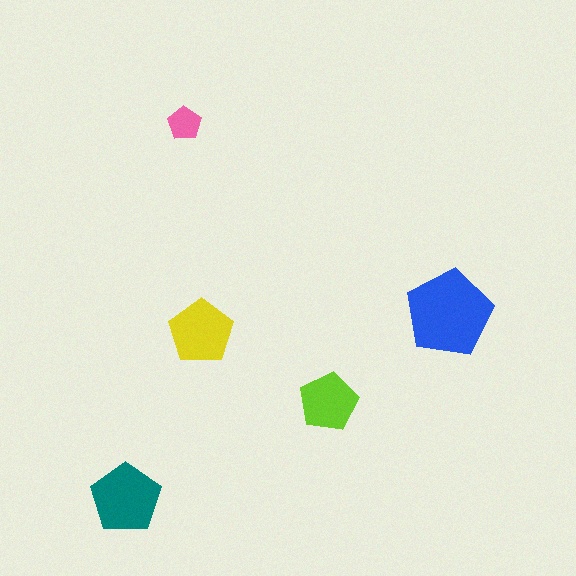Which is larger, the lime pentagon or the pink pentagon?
The lime one.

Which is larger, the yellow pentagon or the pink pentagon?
The yellow one.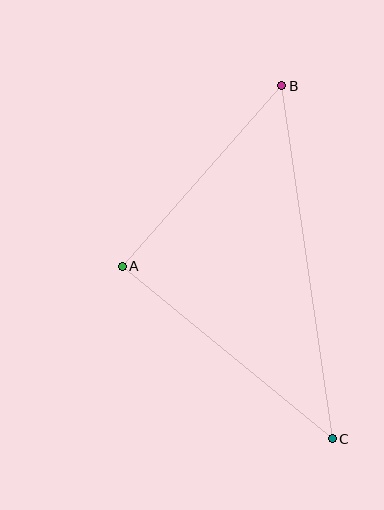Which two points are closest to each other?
Points A and B are closest to each other.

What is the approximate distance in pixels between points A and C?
The distance between A and C is approximately 271 pixels.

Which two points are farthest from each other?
Points B and C are farthest from each other.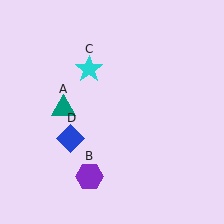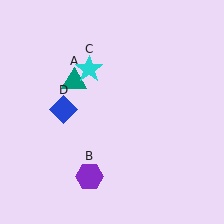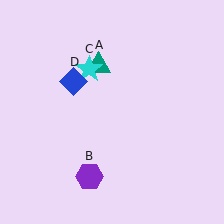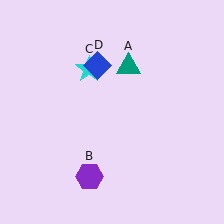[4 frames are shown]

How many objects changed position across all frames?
2 objects changed position: teal triangle (object A), blue diamond (object D).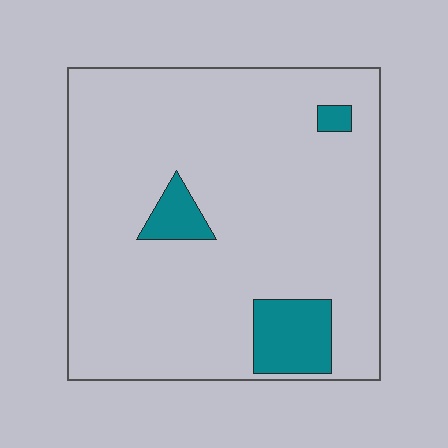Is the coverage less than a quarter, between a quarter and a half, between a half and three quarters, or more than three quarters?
Less than a quarter.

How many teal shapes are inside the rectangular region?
3.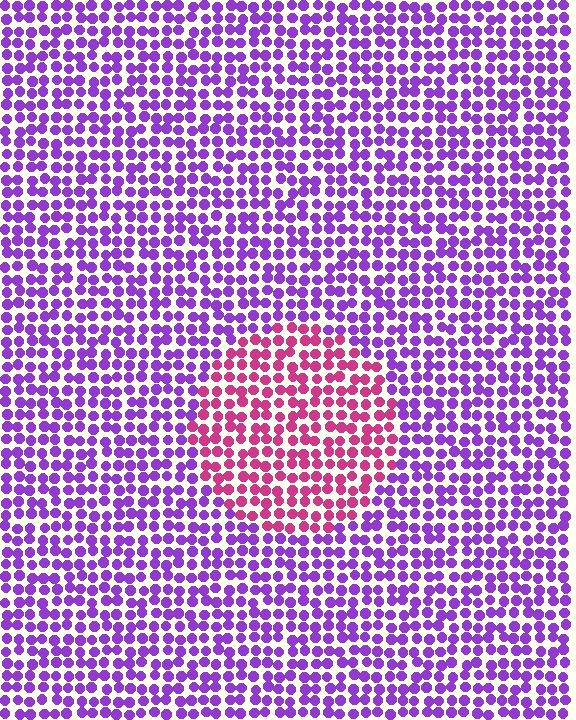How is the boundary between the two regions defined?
The boundary is defined purely by a slight shift in hue (about 52 degrees). Spacing, size, and orientation are identical on both sides.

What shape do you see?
I see a circle.